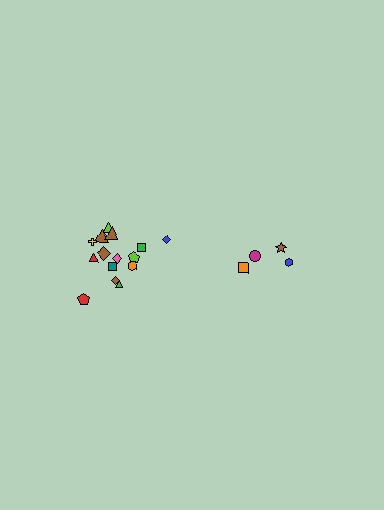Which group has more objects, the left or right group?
The left group.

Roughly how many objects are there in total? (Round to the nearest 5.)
Roughly 20 objects in total.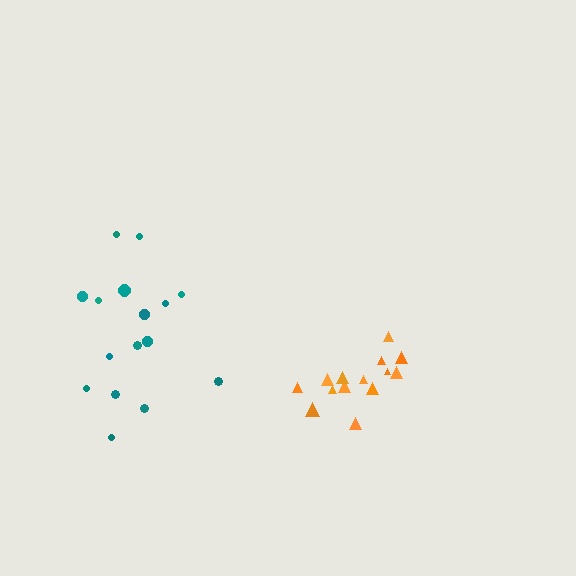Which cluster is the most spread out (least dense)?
Teal.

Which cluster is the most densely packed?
Orange.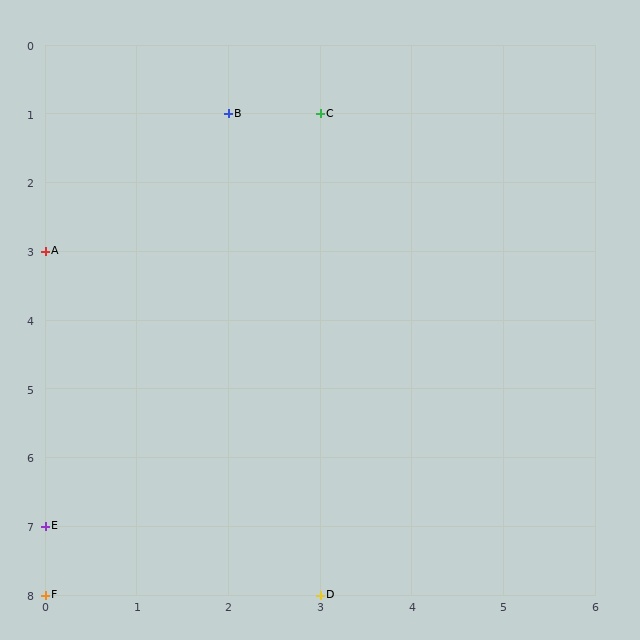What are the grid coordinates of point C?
Point C is at grid coordinates (3, 1).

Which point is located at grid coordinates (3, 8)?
Point D is at (3, 8).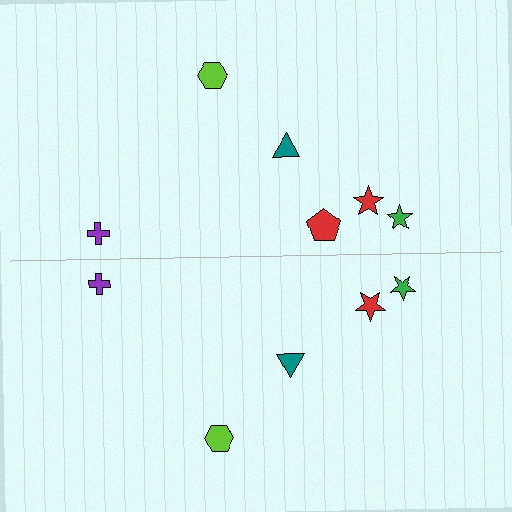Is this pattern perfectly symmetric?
No, the pattern is not perfectly symmetric. A red pentagon is missing from the bottom side.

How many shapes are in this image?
There are 11 shapes in this image.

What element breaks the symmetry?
A red pentagon is missing from the bottom side.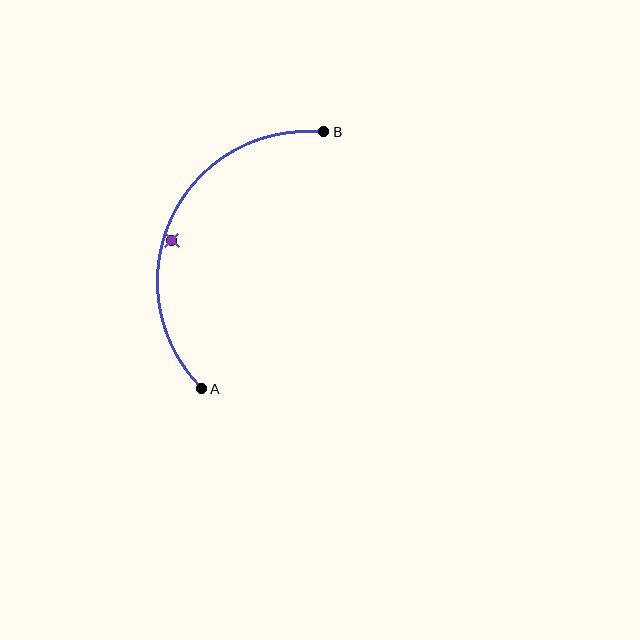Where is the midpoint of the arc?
The arc midpoint is the point on the curve farthest from the straight line joining A and B. It sits to the left of that line.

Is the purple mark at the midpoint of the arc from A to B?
No — the purple mark does not lie on the arc at all. It sits slightly inside the curve.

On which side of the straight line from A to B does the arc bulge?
The arc bulges to the left of the straight line connecting A and B.